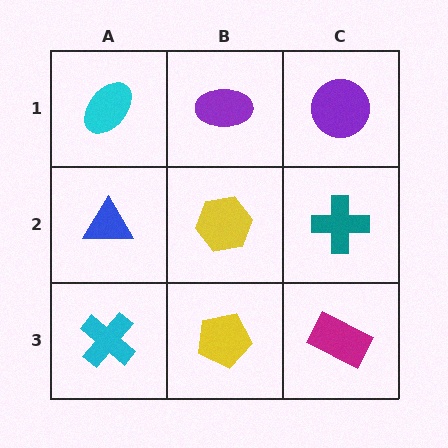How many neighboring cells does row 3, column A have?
2.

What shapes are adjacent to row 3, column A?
A blue triangle (row 2, column A), a yellow pentagon (row 3, column B).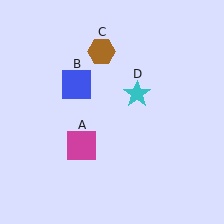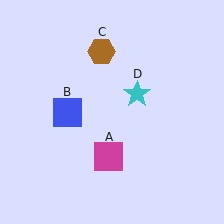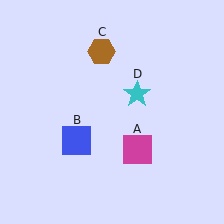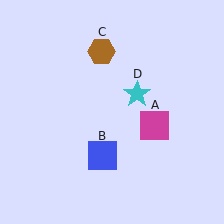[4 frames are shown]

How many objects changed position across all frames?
2 objects changed position: magenta square (object A), blue square (object B).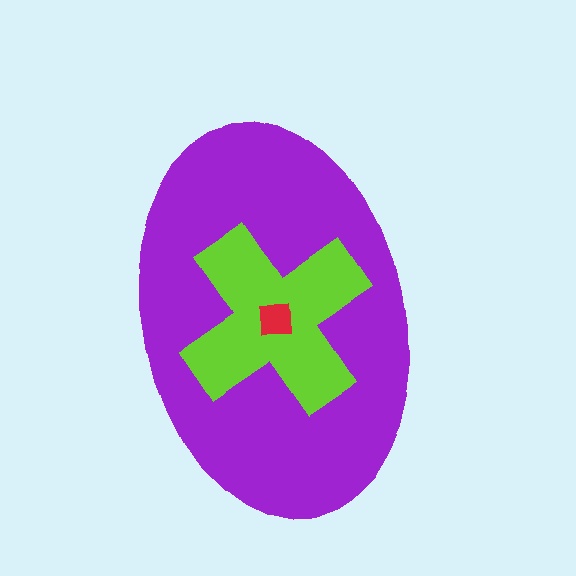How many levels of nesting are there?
3.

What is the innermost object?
The red square.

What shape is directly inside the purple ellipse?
The lime cross.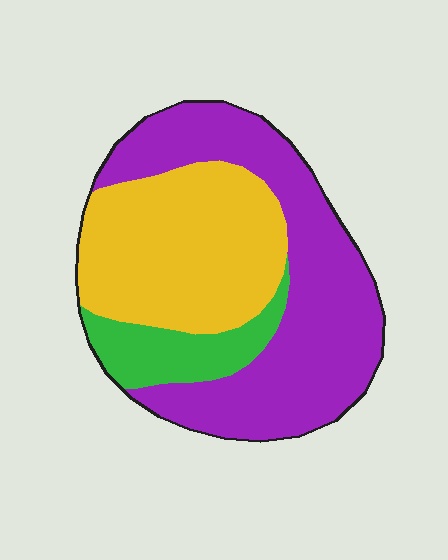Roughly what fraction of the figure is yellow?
Yellow covers around 40% of the figure.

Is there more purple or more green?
Purple.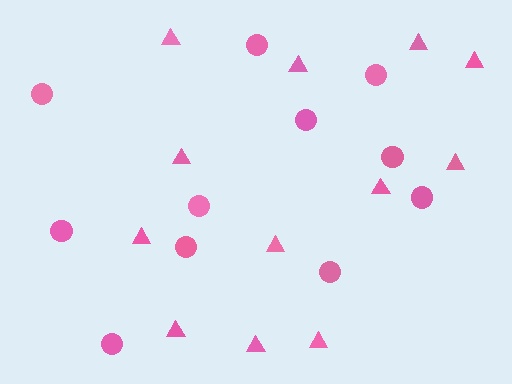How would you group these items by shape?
There are 2 groups: one group of circles (11) and one group of triangles (12).